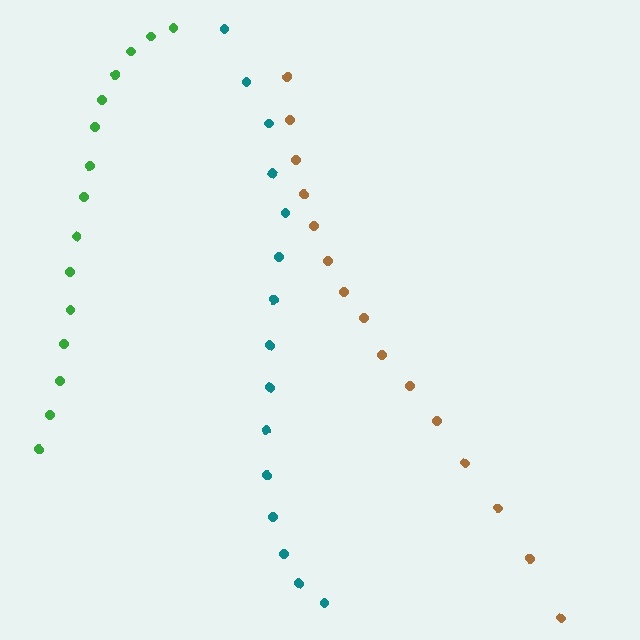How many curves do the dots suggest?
There are 3 distinct paths.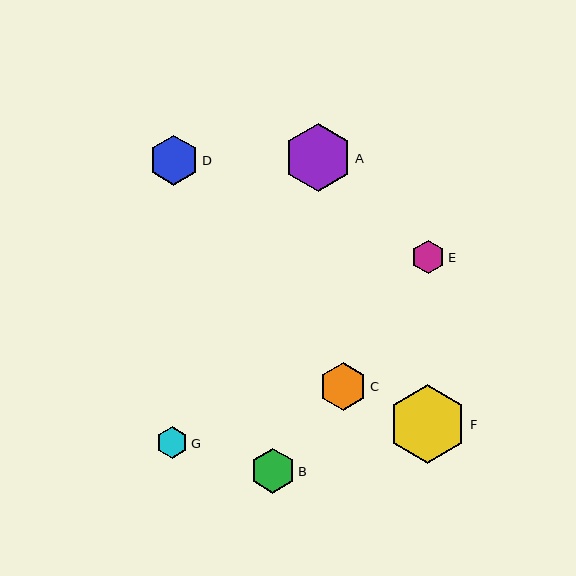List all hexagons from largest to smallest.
From largest to smallest: F, A, D, C, B, E, G.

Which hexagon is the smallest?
Hexagon G is the smallest with a size of approximately 31 pixels.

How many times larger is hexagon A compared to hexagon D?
Hexagon A is approximately 1.4 times the size of hexagon D.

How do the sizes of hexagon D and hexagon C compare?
Hexagon D and hexagon C are approximately the same size.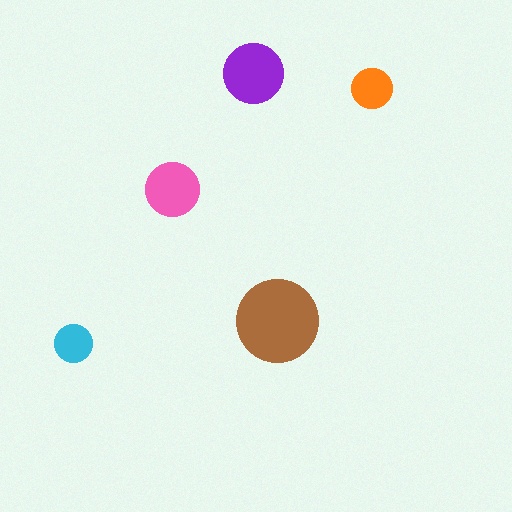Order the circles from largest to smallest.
the brown one, the purple one, the pink one, the orange one, the cyan one.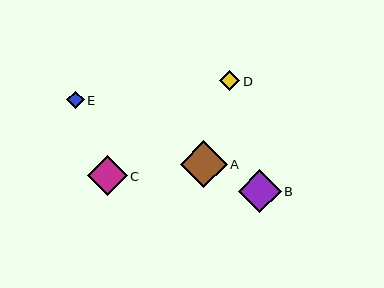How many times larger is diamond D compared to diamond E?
Diamond D is approximately 1.2 times the size of diamond E.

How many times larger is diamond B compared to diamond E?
Diamond B is approximately 2.5 times the size of diamond E.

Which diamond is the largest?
Diamond A is the largest with a size of approximately 47 pixels.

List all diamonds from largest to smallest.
From largest to smallest: A, B, C, D, E.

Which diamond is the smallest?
Diamond E is the smallest with a size of approximately 17 pixels.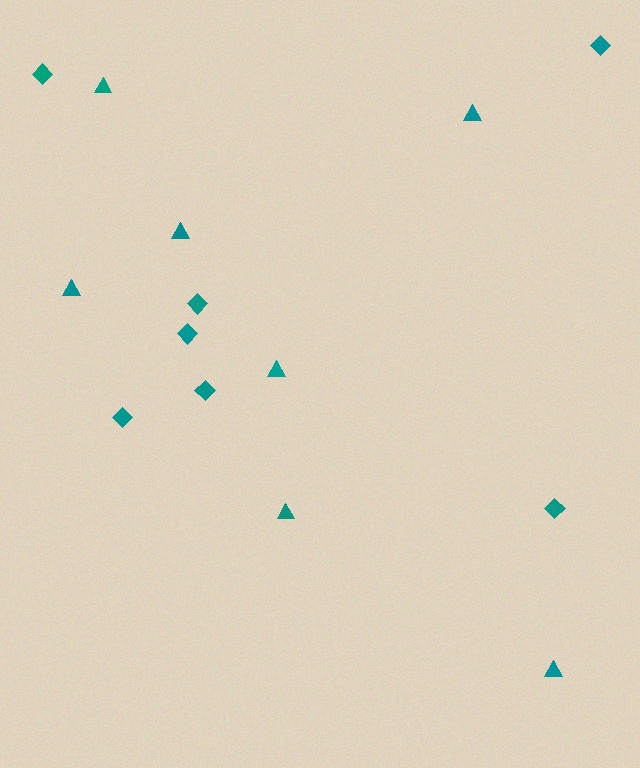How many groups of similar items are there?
There are 2 groups: one group of triangles (7) and one group of diamonds (7).